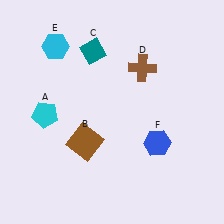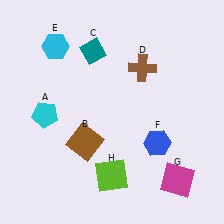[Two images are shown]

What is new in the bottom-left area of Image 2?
A lime square (H) was added in the bottom-left area of Image 2.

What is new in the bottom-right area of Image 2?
A magenta square (G) was added in the bottom-right area of Image 2.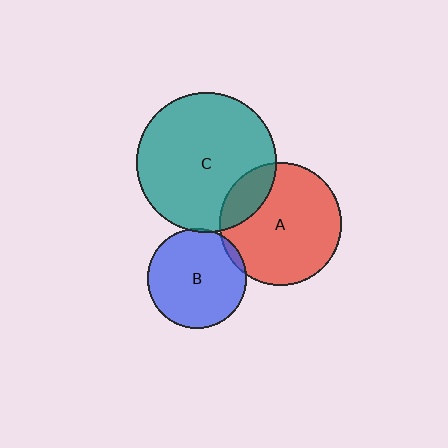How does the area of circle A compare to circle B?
Approximately 1.5 times.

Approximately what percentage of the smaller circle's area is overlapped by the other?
Approximately 5%.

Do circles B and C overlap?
Yes.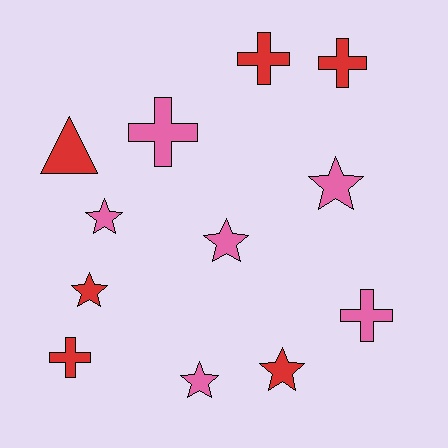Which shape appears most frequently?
Star, with 6 objects.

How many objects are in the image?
There are 12 objects.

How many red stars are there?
There are 2 red stars.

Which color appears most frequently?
Red, with 6 objects.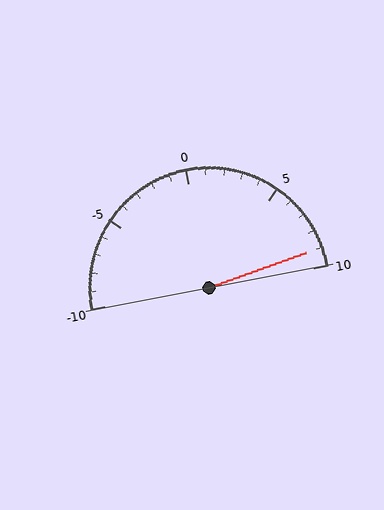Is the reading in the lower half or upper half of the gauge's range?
The reading is in the upper half of the range (-10 to 10).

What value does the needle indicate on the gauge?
The needle indicates approximately 9.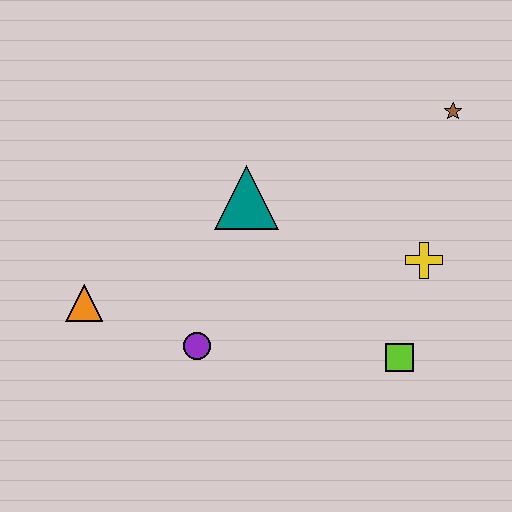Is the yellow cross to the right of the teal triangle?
Yes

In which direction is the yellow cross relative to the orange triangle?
The yellow cross is to the right of the orange triangle.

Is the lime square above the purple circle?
No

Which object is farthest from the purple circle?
The brown star is farthest from the purple circle.